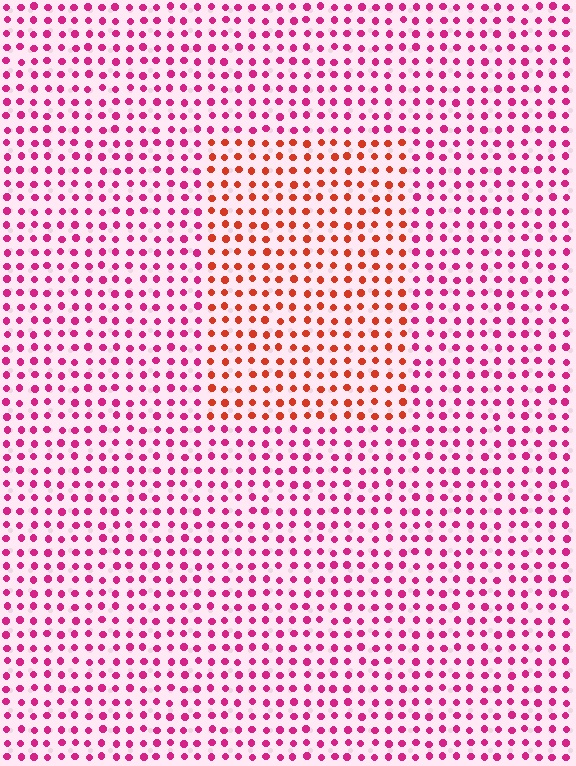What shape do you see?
I see a rectangle.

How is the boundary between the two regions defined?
The boundary is defined purely by a slight shift in hue (about 41 degrees). Spacing, size, and orientation are identical on both sides.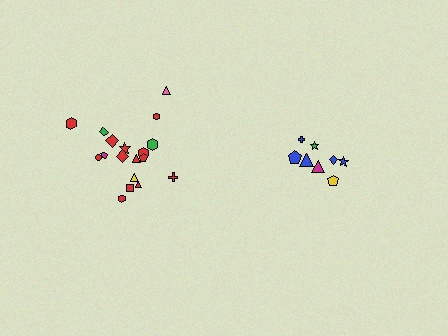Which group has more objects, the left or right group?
The left group.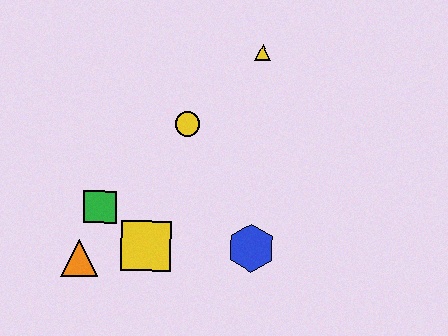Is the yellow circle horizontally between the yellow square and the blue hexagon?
Yes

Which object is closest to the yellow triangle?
The yellow circle is closest to the yellow triangle.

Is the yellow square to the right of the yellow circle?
No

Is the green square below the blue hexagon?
No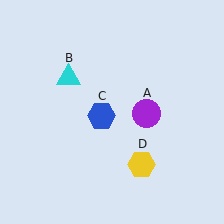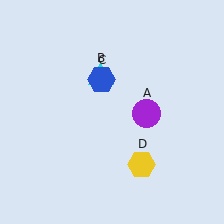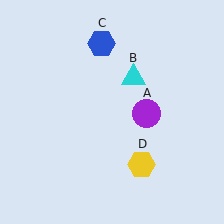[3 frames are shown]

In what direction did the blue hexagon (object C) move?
The blue hexagon (object C) moved up.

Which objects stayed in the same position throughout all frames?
Purple circle (object A) and yellow hexagon (object D) remained stationary.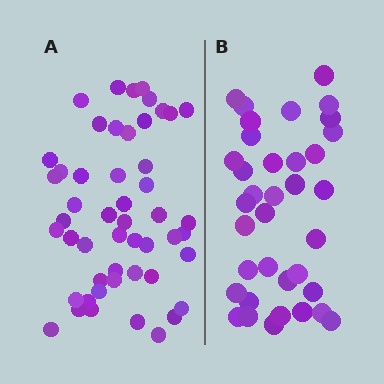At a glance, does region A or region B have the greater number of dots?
Region A (the left region) has more dots.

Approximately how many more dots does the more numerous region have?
Region A has approximately 15 more dots than region B.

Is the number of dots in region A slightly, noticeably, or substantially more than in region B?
Region A has noticeably more, but not dramatically so. The ratio is roughly 1.4 to 1.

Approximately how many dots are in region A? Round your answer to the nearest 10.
About 50 dots.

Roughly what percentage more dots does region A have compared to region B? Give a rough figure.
About 40% more.